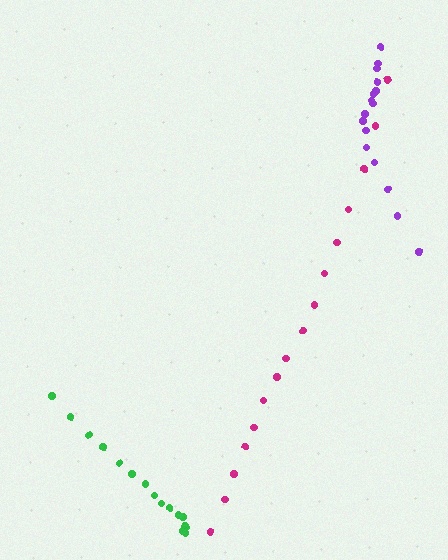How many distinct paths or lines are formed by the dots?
There are 3 distinct paths.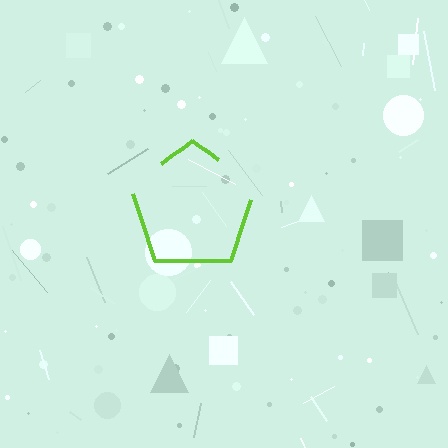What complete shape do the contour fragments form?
The contour fragments form a pentagon.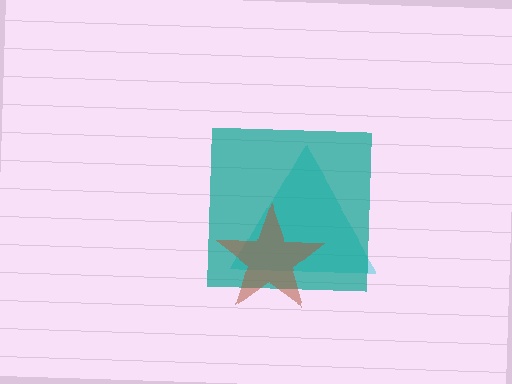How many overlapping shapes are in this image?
There are 3 overlapping shapes in the image.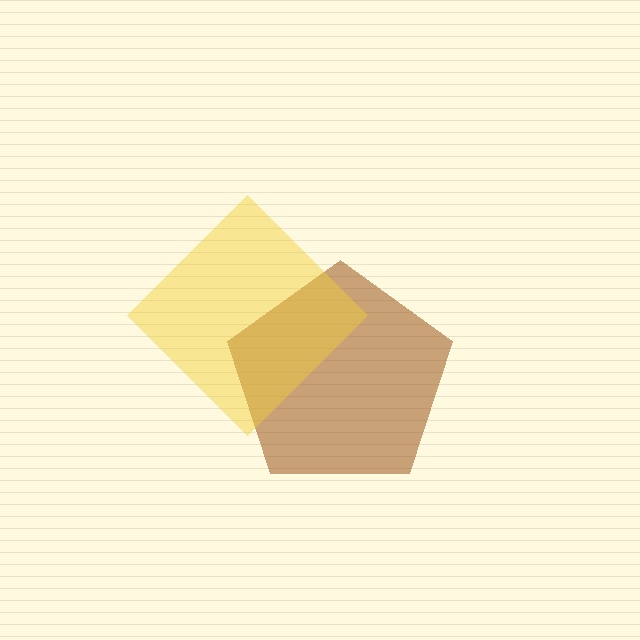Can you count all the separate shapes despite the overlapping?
Yes, there are 2 separate shapes.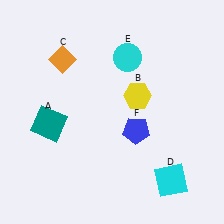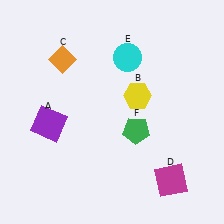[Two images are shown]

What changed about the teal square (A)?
In Image 1, A is teal. In Image 2, it changed to purple.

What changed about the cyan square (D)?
In Image 1, D is cyan. In Image 2, it changed to magenta.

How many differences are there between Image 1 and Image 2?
There are 3 differences between the two images.